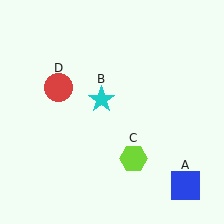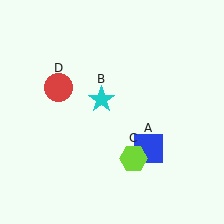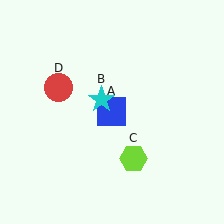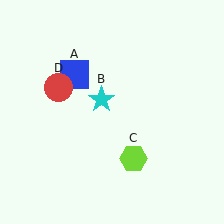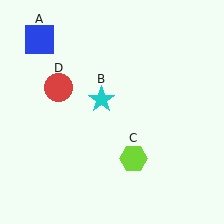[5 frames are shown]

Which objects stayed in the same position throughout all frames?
Cyan star (object B) and lime hexagon (object C) and red circle (object D) remained stationary.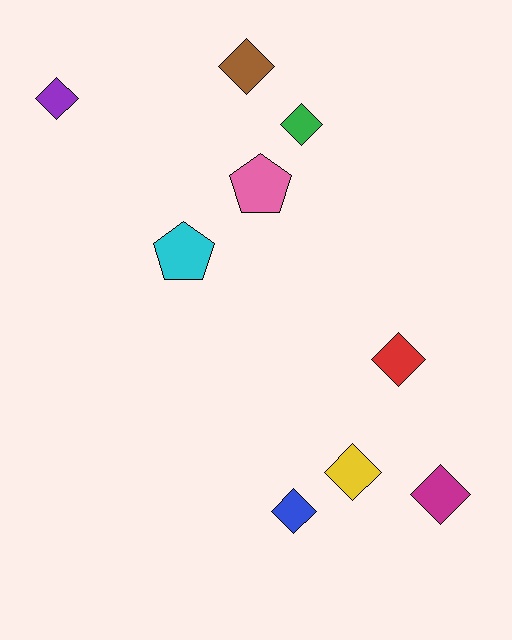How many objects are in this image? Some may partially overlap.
There are 9 objects.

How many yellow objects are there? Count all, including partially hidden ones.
There is 1 yellow object.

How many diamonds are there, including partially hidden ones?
There are 7 diamonds.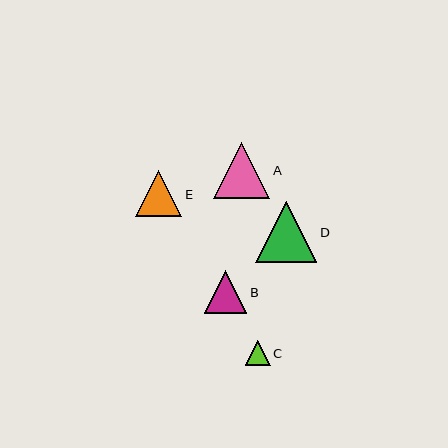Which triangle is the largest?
Triangle D is the largest with a size of approximately 61 pixels.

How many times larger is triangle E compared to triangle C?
Triangle E is approximately 1.9 times the size of triangle C.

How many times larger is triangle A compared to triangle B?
Triangle A is approximately 1.3 times the size of triangle B.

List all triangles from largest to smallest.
From largest to smallest: D, A, E, B, C.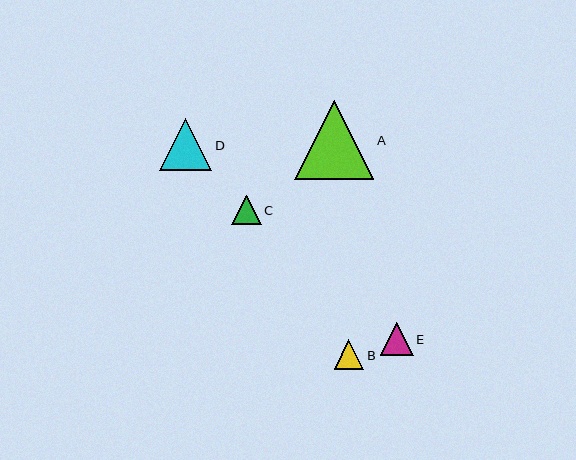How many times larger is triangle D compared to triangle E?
Triangle D is approximately 1.6 times the size of triangle E.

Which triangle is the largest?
Triangle A is the largest with a size of approximately 79 pixels.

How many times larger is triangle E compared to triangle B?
Triangle E is approximately 1.1 times the size of triangle B.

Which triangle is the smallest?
Triangle C is the smallest with a size of approximately 29 pixels.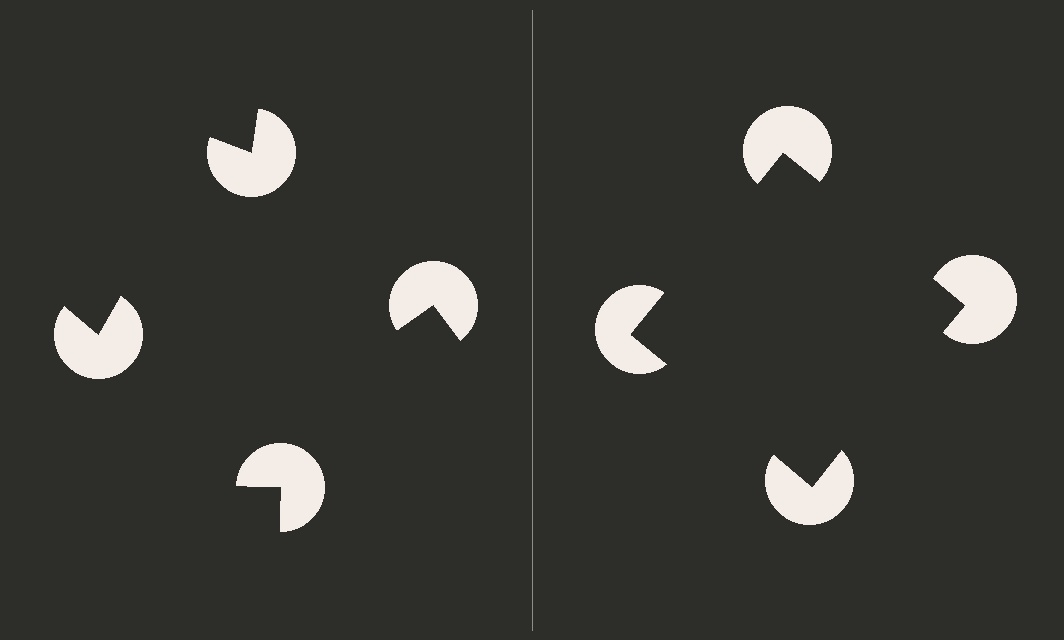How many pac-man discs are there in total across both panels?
8 — 4 on each side.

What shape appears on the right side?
An illusory square.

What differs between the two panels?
The pac-man discs are positioned identically on both sides; only the wedge orientations differ. On the right they align to a square; on the left they are misaligned.